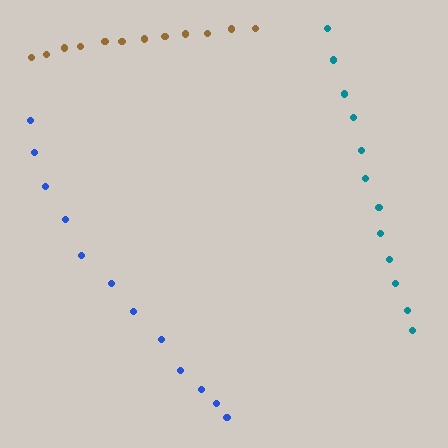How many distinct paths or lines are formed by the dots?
There are 3 distinct paths.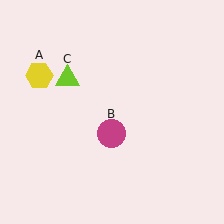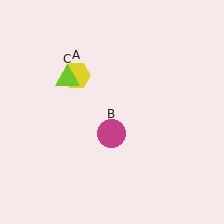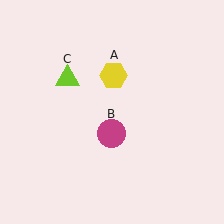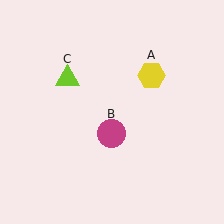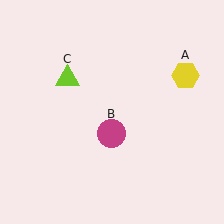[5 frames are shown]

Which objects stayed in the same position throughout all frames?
Magenta circle (object B) and lime triangle (object C) remained stationary.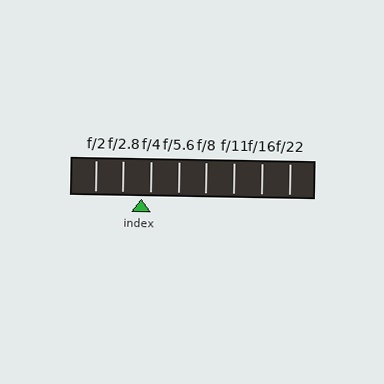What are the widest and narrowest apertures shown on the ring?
The widest aperture shown is f/2 and the narrowest is f/22.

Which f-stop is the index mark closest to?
The index mark is closest to f/4.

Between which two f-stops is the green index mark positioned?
The index mark is between f/2.8 and f/4.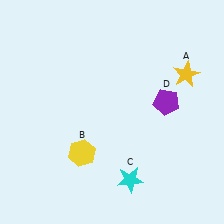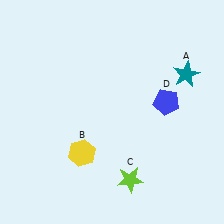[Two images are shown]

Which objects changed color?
A changed from yellow to teal. C changed from cyan to lime. D changed from purple to blue.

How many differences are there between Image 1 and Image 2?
There are 3 differences between the two images.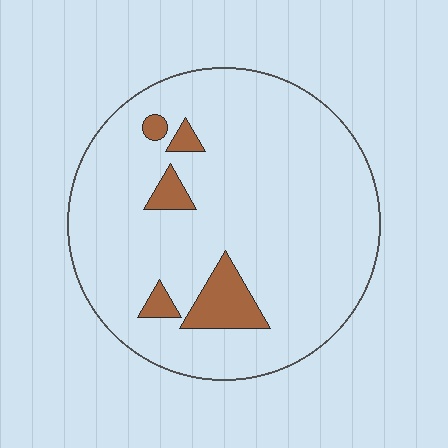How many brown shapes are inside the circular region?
5.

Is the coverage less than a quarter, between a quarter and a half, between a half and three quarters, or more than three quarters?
Less than a quarter.